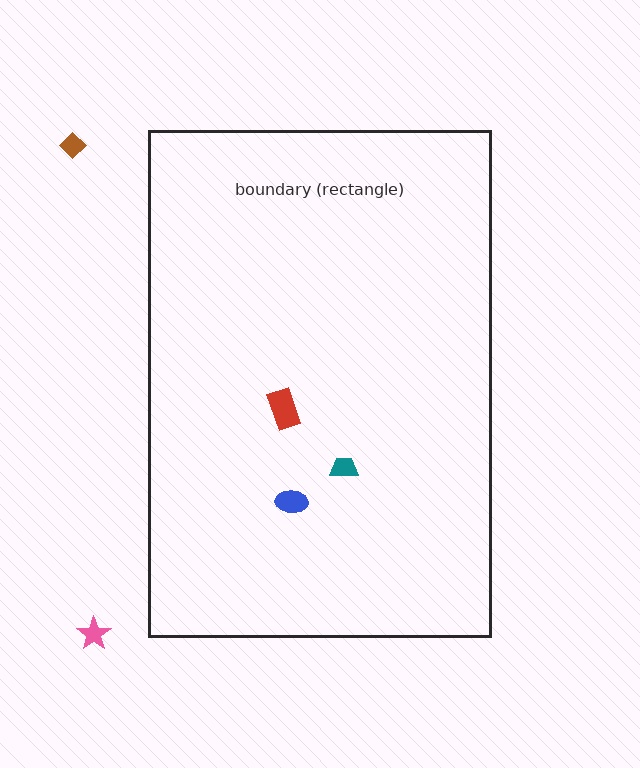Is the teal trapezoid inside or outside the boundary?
Inside.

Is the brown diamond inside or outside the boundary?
Outside.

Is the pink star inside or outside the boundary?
Outside.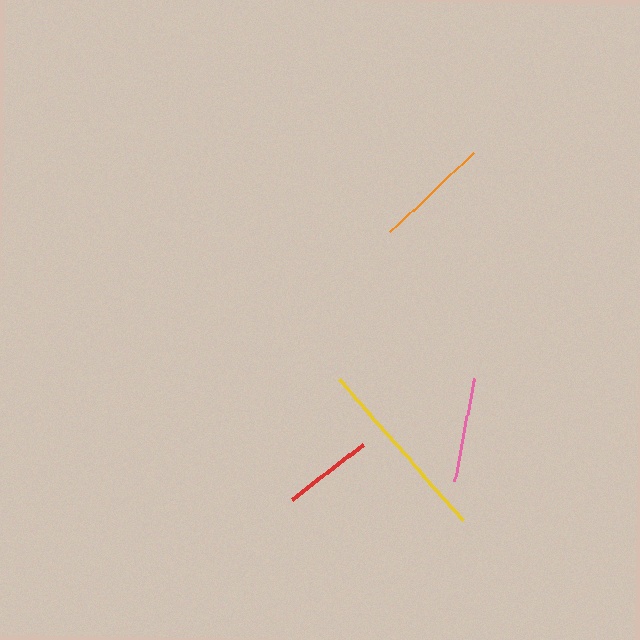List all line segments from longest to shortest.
From longest to shortest: yellow, orange, pink, red.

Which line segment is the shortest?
The red line is the shortest at approximately 90 pixels.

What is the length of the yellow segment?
The yellow segment is approximately 188 pixels long.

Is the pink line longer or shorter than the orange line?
The orange line is longer than the pink line.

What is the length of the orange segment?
The orange segment is approximately 114 pixels long.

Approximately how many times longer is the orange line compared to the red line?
The orange line is approximately 1.3 times the length of the red line.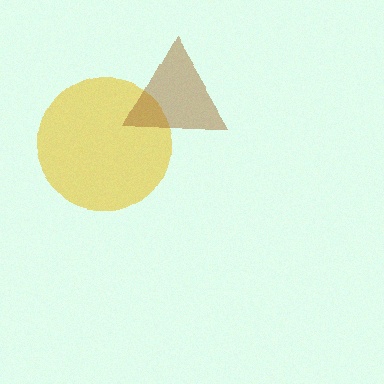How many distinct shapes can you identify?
There are 2 distinct shapes: a yellow circle, a brown triangle.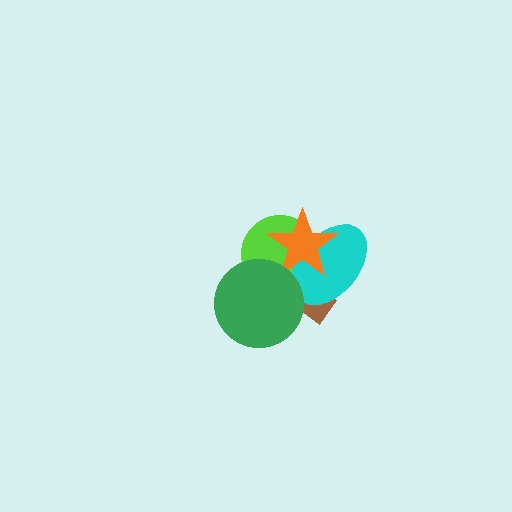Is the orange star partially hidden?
Yes, it is partially covered by another shape.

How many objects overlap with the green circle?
4 objects overlap with the green circle.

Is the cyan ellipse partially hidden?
Yes, it is partially covered by another shape.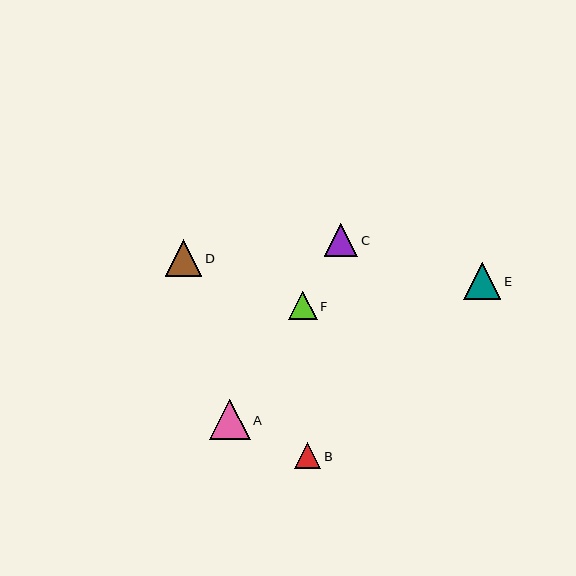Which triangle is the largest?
Triangle A is the largest with a size of approximately 40 pixels.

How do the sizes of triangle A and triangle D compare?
Triangle A and triangle D are approximately the same size.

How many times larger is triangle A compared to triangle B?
Triangle A is approximately 1.5 times the size of triangle B.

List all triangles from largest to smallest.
From largest to smallest: A, E, D, C, F, B.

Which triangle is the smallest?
Triangle B is the smallest with a size of approximately 26 pixels.